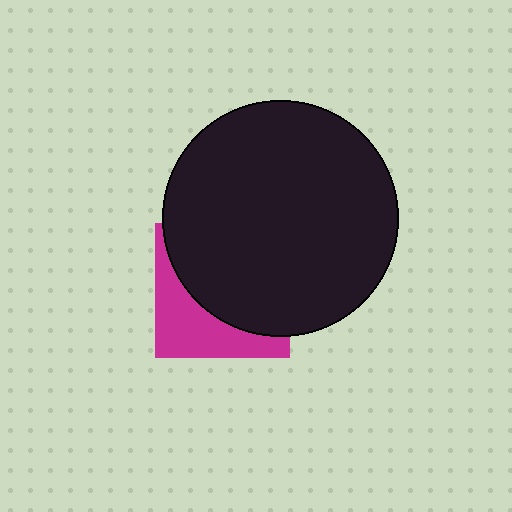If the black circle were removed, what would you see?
You would see the complete magenta square.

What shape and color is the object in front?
The object in front is a black circle.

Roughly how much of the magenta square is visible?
A small part of it is visible (roughly 36%).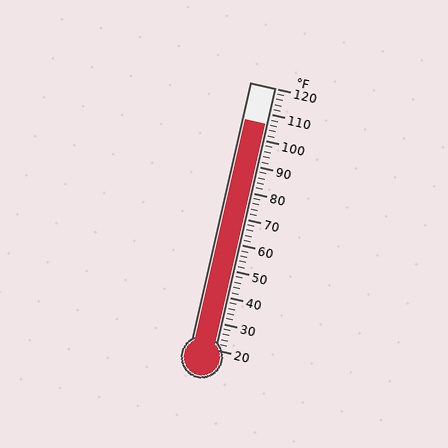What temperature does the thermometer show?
The thermometer shows approximately 106°F.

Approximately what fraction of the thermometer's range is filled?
The thermometer is filled to approximately 85% of its range.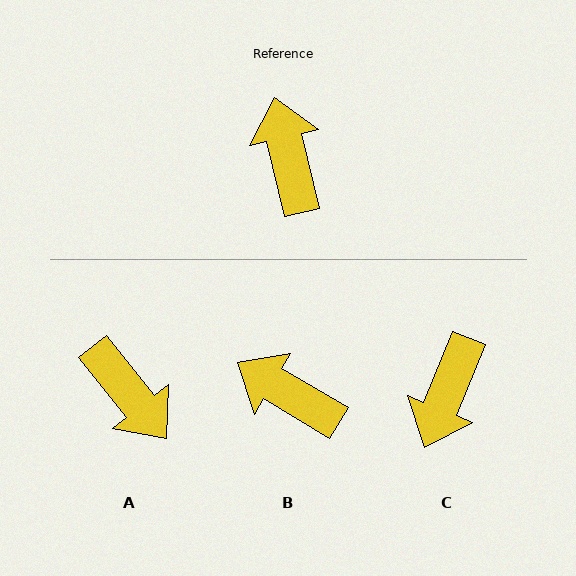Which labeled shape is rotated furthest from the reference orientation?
A, about 155 degrees away.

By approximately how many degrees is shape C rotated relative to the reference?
Approximately 144 degrees counter-clockwise.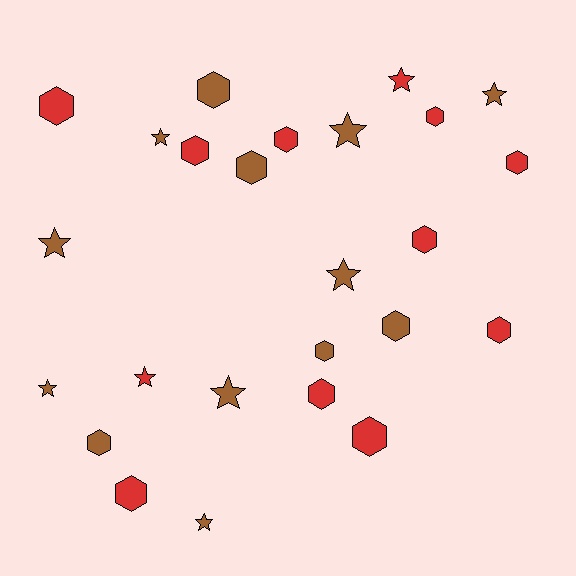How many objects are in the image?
There are 25 objects.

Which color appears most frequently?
Brown, with 13 objects.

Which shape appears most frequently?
Hexagon, with 15 objects.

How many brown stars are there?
There are 8 brown stars.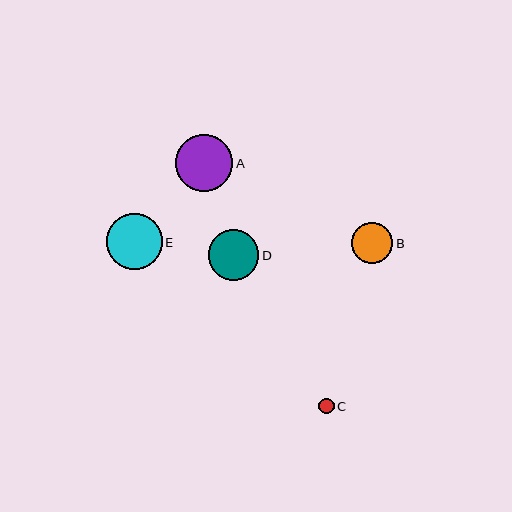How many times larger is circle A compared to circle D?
Circle A is approximately 1.1 times the size of circle D.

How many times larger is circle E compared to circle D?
Circle E is approximately 1.1 times the size of circle D.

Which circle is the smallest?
Circle C is the smallest with a size of approximately 15 pixels.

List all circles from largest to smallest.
From largest to smallest: A, E, D, B, C.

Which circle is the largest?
Circle A is the largest with a size of approximately 57 pixels.